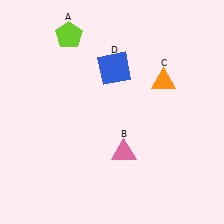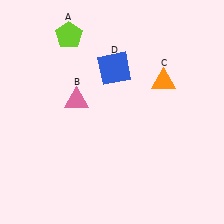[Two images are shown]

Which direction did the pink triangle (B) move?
The pink triangle (B) moved up.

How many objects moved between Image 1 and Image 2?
1 object moved between the two images.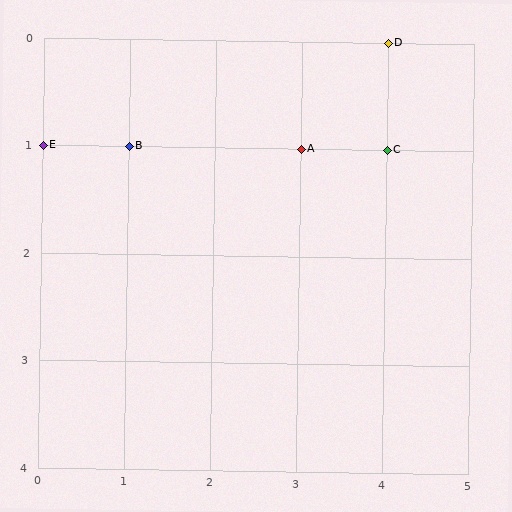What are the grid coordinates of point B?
Point B is at grid coordinates (1, 1).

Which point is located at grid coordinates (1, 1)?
Point B is at (1, 1).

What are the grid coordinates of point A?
Point A is at grid coordinates (3, 1).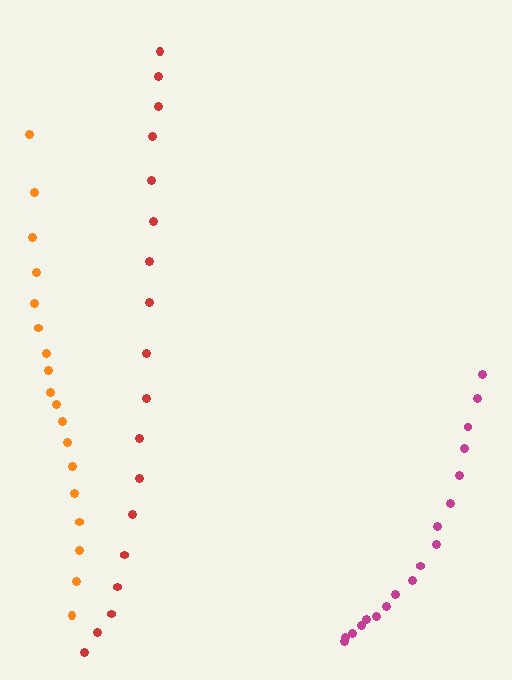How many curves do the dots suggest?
There are 3 distinct paths.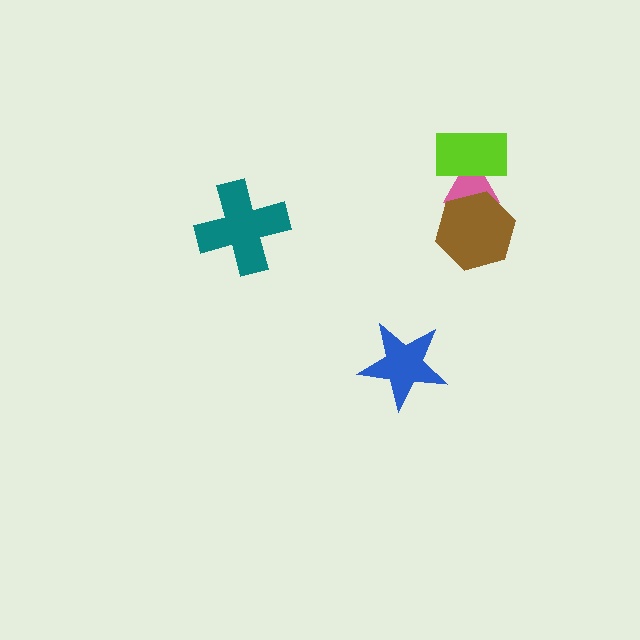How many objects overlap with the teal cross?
0 objects overlap with the teal cross.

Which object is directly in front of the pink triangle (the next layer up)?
The brown hexagon is directly in front of the pink triangle.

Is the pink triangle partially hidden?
Yes, it is partially covered by another shape.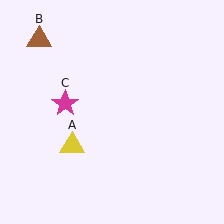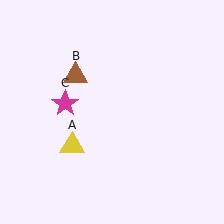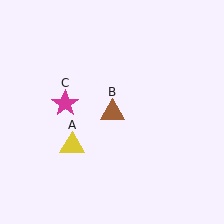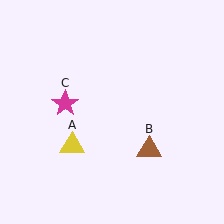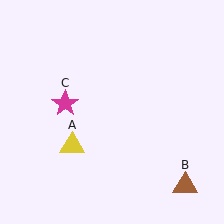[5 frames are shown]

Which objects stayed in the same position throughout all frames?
Yellow triangle (object A) and magenta star (object C) remained stationary.